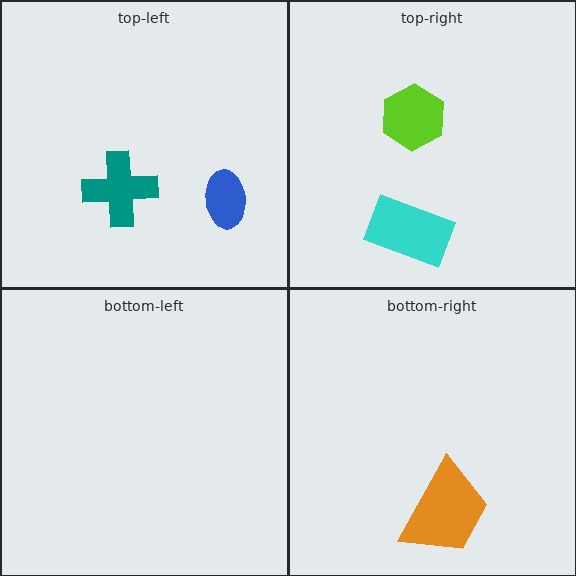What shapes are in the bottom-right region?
The orange trapezoid.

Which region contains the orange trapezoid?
The bottom-right region.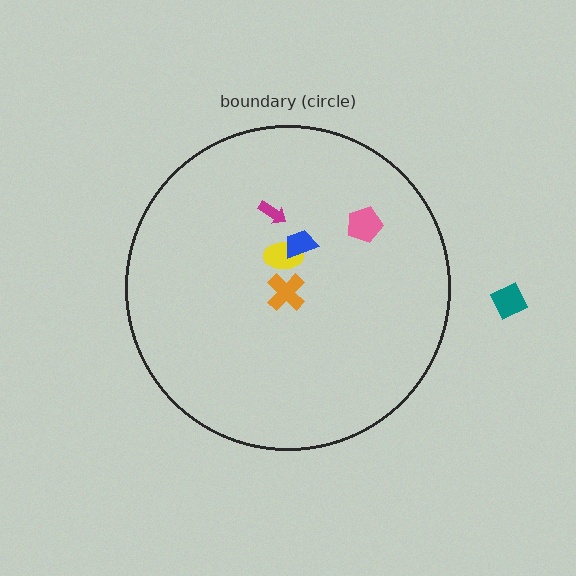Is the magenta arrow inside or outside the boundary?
Inside.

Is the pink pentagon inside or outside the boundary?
Inside.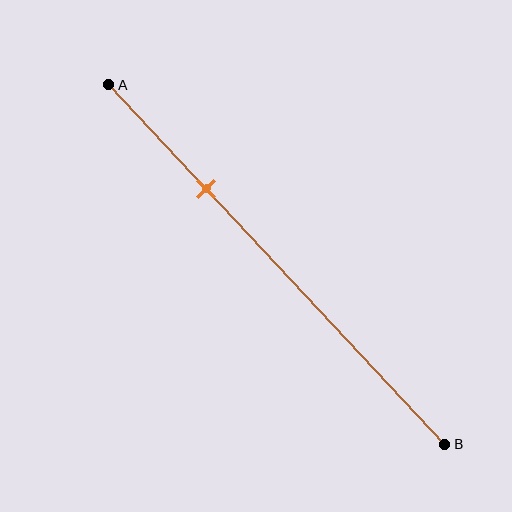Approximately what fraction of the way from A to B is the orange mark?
The orange mark is approximately 30% of the way from A to B.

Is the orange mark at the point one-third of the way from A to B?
No, the mark is at about 30% from A, not at the 33% one-third point.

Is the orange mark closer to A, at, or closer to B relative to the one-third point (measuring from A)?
The orange mark is closer to point A than the one-third point of segment AB.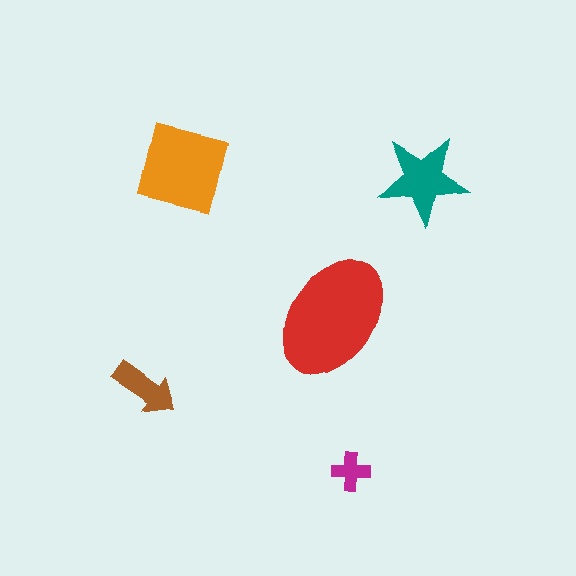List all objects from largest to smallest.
The red ellipse, the orange square, the teal star, the brown arrow, the magenta cross.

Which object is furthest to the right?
The teal star is rightmost.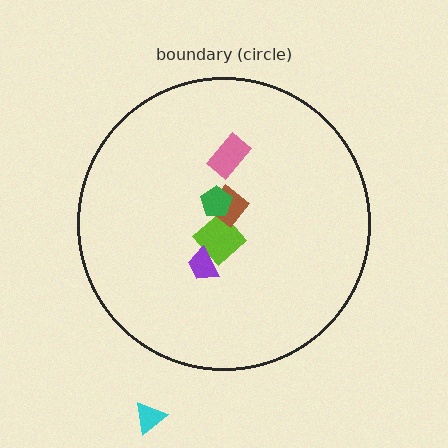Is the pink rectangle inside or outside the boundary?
Inside.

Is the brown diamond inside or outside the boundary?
Inside.